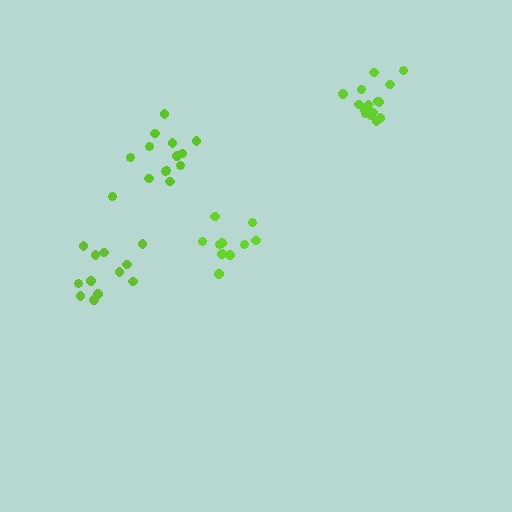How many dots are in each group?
Group 1: 10 dots, Group 2: 14 dots, Group 3: 12 dots, Group 4: 15 dots (51 total).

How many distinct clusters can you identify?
There are 4 distinct clusters.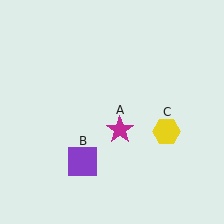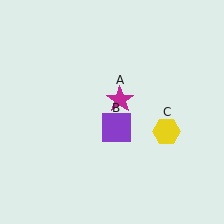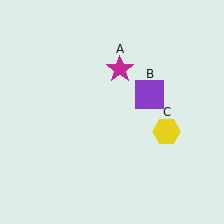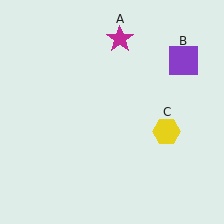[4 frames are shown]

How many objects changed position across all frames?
2 objects changed position: magenta star (object A), purple square (object B).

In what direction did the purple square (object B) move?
The purple square (object B) moved up and to the right.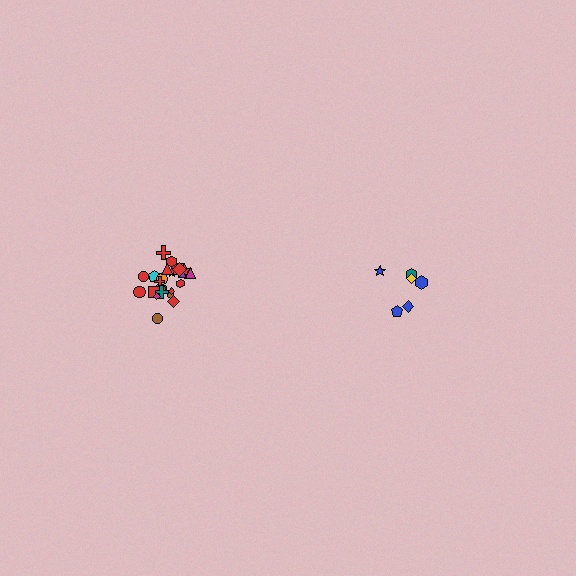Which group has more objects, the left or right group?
The left group.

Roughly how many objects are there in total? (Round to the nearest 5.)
Roughly 30 objects in total.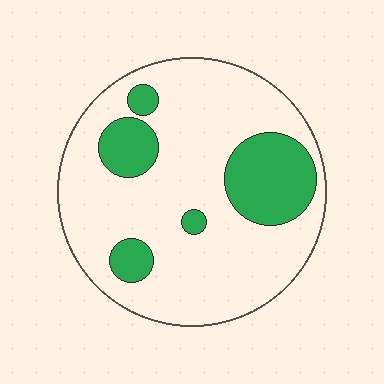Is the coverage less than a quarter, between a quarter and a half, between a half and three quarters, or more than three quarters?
Less than a quarter.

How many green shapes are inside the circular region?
5.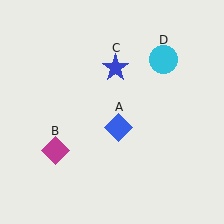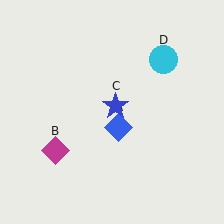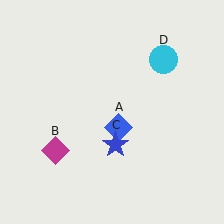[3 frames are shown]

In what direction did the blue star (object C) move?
The blue star (object C) moved down.